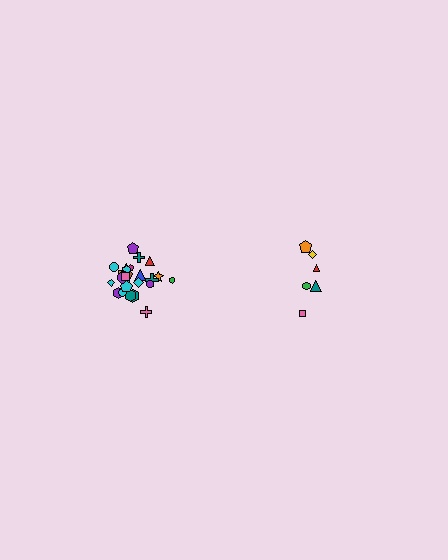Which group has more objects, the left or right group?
The left group.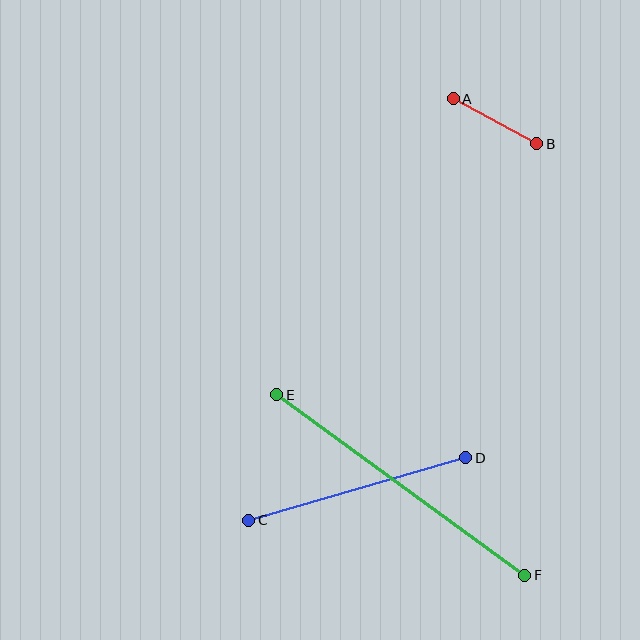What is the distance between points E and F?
The distance is approximately 307 pixels.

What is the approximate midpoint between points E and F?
The midpoint is at approximately (401, 485) pixels.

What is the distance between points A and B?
The distance is approximately 95 pixels.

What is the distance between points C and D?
The distance is approximately 226 pixels.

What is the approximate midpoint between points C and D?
The midpoint is at approximately (357, 489) pixels.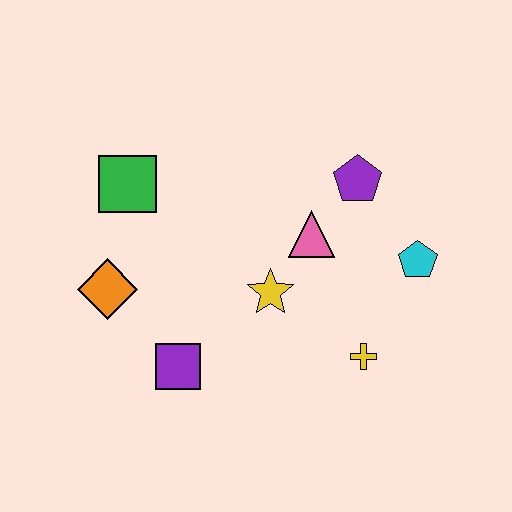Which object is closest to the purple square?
The orange diamond is closest to the purple square.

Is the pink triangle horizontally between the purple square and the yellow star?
No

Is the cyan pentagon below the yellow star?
No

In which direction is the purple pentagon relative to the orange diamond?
The purple pentagon is to the right of the orange diamond.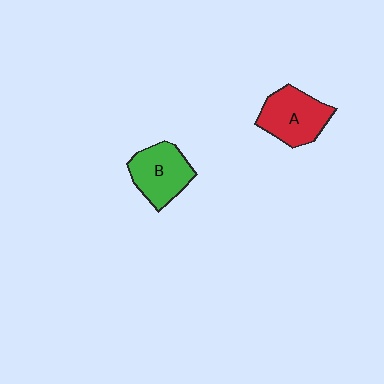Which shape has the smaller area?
Shape B (green).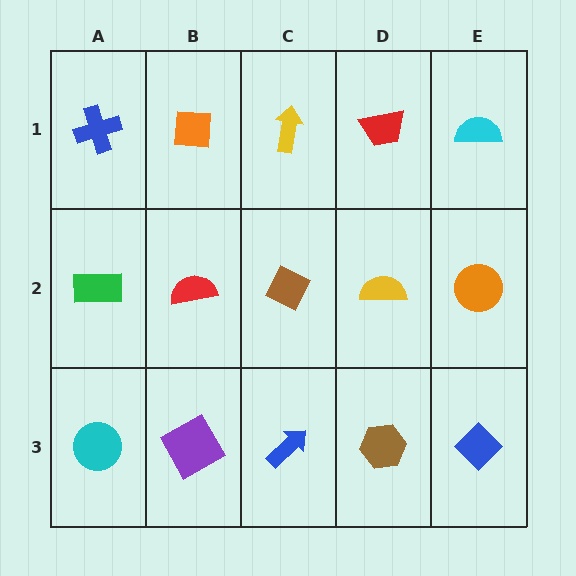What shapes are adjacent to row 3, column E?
An orange circle (row 2, column E), a brown hexagon (row 3, column D).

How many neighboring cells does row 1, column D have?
3.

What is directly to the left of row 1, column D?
A yellow arrow.